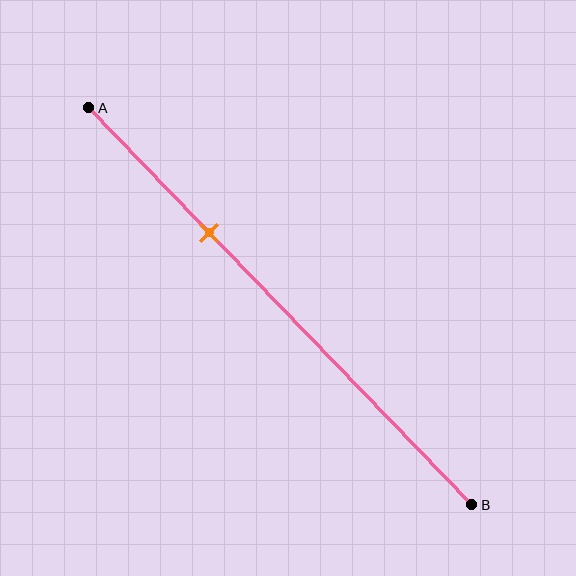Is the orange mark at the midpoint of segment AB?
No, the mark is at about 30% from A, not at the 50% midpoint.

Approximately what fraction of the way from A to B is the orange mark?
The orange mark is approximately 30% of the way from A to B.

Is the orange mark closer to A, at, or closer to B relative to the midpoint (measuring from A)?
The orange mark is closer to point A than the midpoint of segment AB.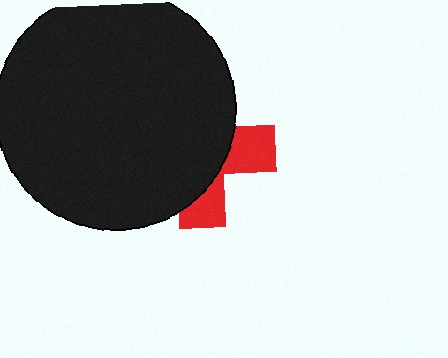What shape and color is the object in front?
The object in front is a black circle.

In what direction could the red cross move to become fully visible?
The red cross could move right. That would shift it out from behind the black circle entirely.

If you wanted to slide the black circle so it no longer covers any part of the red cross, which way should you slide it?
Slide it left — that is the most direct way to separate the two shapes.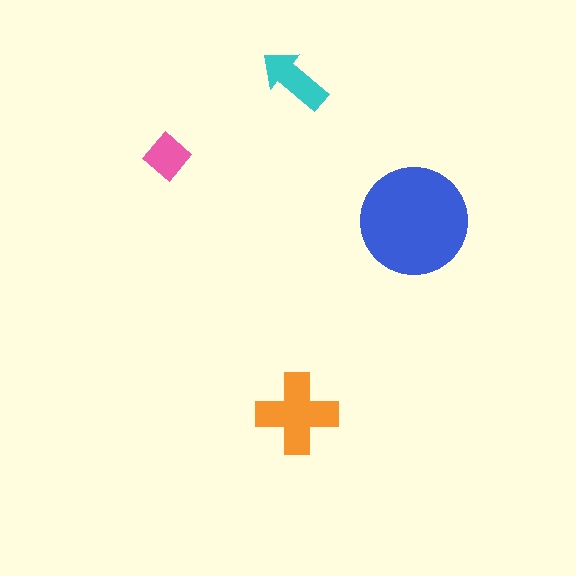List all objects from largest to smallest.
The blue circle, the orange cross, the cyan arrow, the pink diamond.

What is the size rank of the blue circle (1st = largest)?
1st.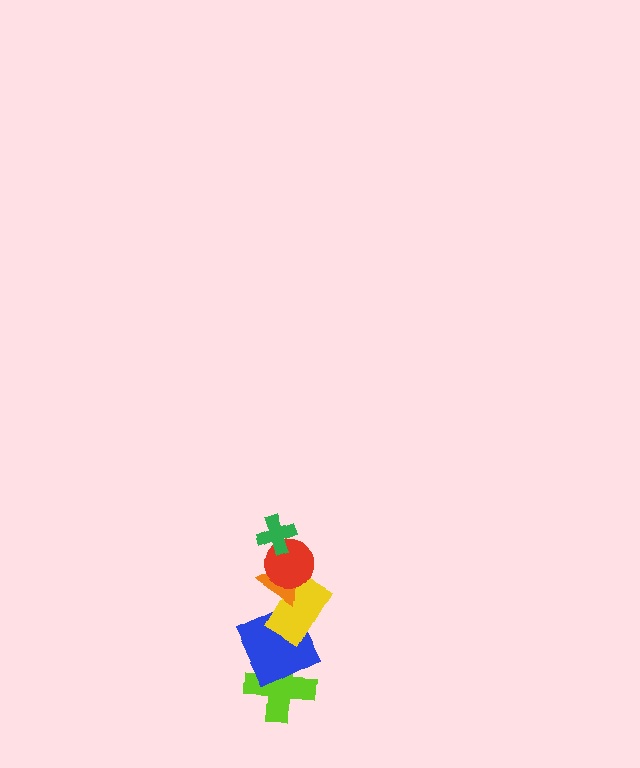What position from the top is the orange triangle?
The orange triangle is 3rd from the top.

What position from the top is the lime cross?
The lime cross is 6th from the top.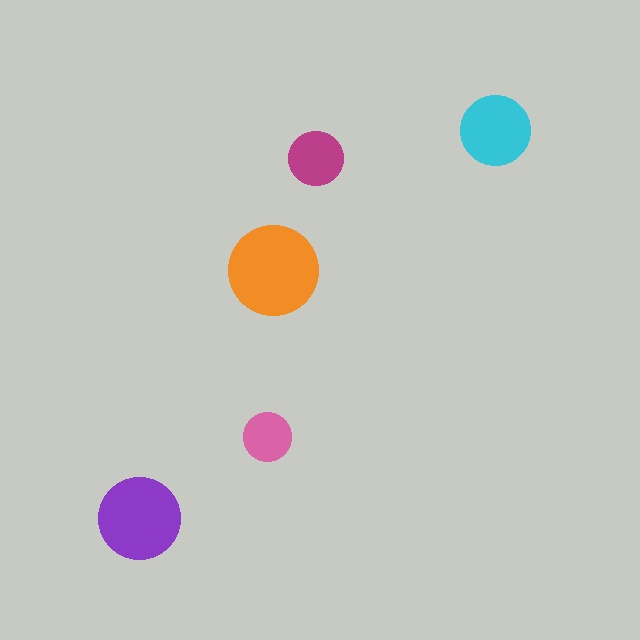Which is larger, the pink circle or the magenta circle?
The magenta one.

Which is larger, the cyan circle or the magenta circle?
The cyan one.